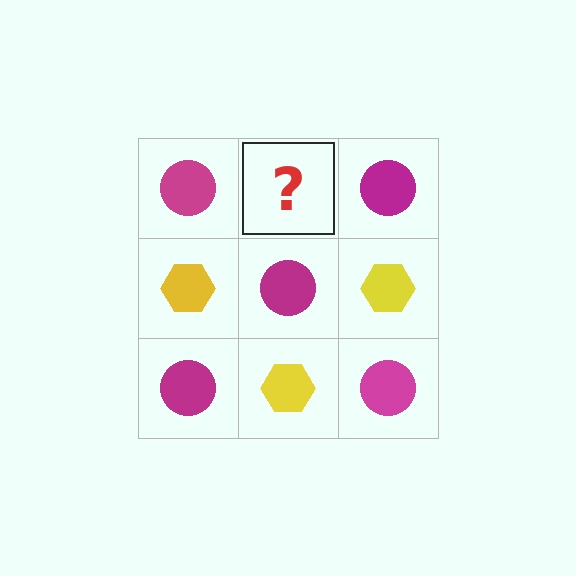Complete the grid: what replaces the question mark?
The question mark should be replaced with a yellow hexagon.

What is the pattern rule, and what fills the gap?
The rule is that it alternates magenta circle and yellow hexagon in a checkerboard pattern. The gap should be filled with a yellow hexagon.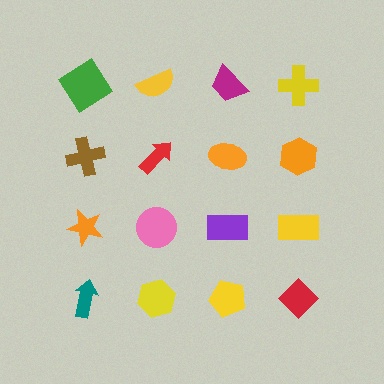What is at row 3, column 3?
A purple rectangle.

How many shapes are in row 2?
4 shapes.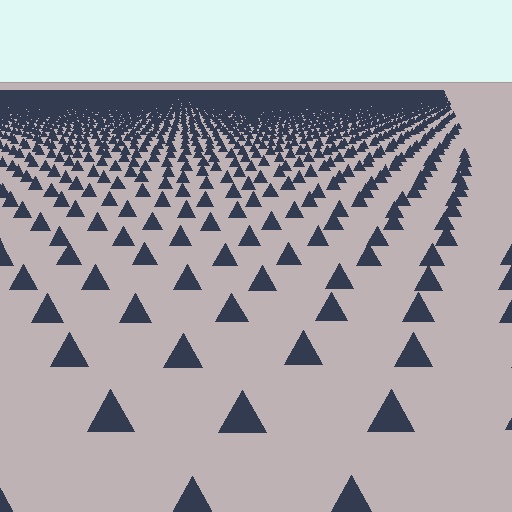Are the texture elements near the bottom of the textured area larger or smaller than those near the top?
Larger. Near the bottom, elements are closer to the viewer and appear at a bigger on-screen size.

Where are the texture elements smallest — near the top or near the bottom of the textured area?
Near the top.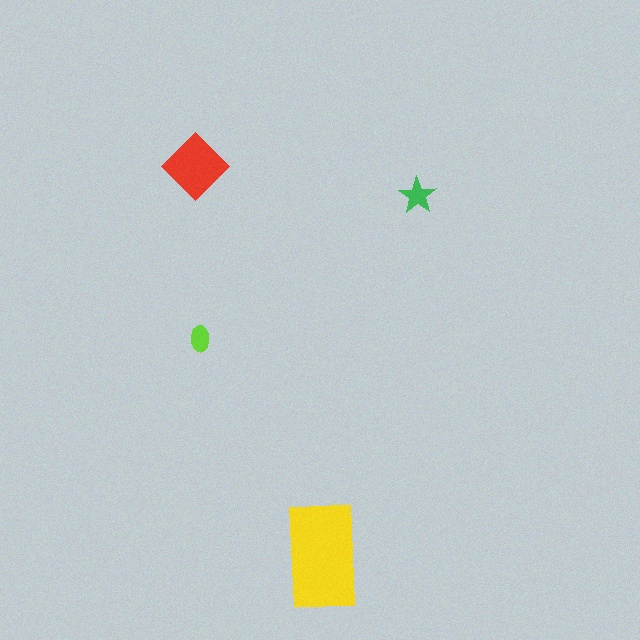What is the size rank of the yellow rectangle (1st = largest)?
1st.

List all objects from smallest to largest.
The lime ellipse, the green star, the red diamond, the yellow rectangle.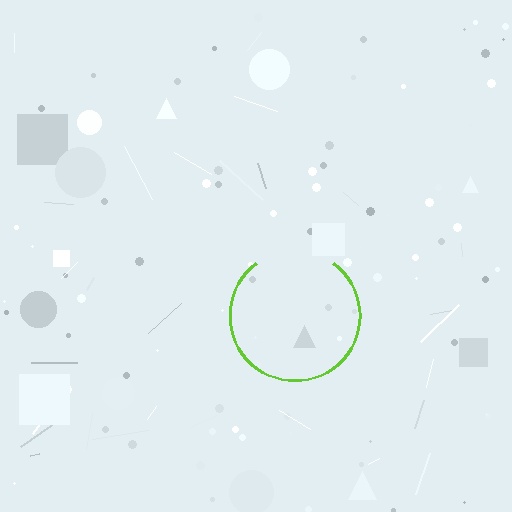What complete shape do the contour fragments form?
The contour fragments form a circle.